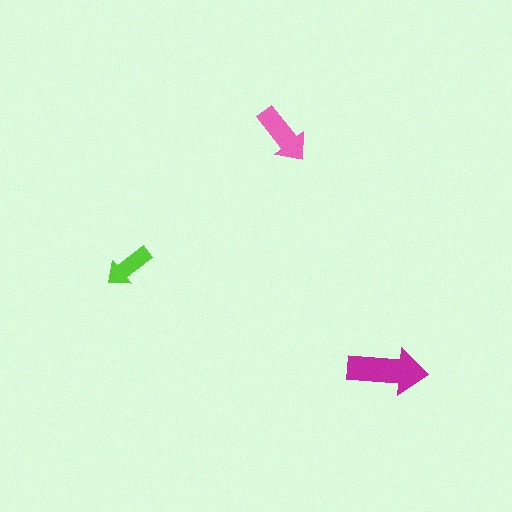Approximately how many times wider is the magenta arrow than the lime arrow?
About 1.5 times wider.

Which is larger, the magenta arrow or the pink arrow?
The magenta one.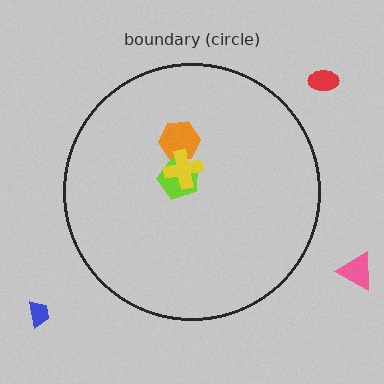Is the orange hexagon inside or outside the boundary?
Inside.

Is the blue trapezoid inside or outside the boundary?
Outside.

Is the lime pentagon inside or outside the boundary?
Inside.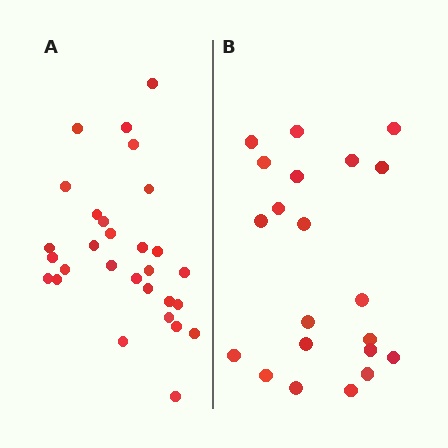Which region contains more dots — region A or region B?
Region A (the left region) has more dots.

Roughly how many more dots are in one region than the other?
Region A has roughly 8 or so more dots than region B.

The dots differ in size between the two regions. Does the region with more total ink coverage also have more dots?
No. Region B has more total ink coverage because its dots are larger, but region A actually contains more individual dots. Total area can be misleading — the number of items is what matters here.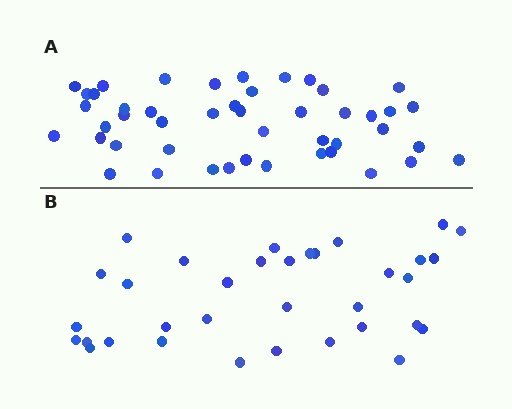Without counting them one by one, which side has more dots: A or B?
Region A (the top region) has more dots.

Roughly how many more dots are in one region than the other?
Region A has roughly 12 or so more dots than region B.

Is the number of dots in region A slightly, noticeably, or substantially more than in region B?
Region A has noticeably more, but not dramatically so. The ratio is roughly 1.4 to 1.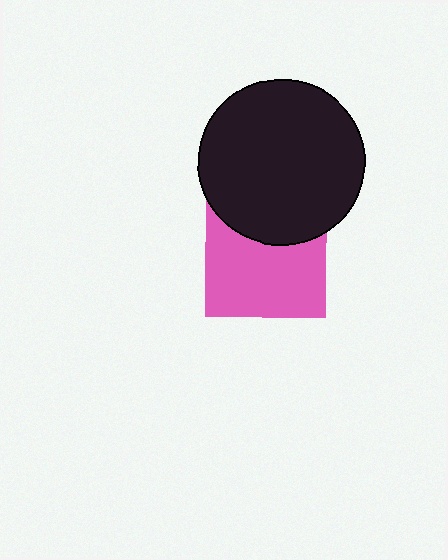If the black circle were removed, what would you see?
You would see the complete pink square.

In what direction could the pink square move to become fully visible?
The pink square could move down. That would shift it out from behind the black circle entirely.